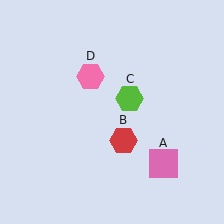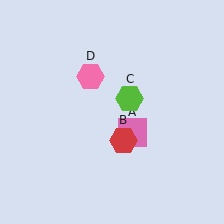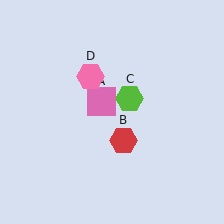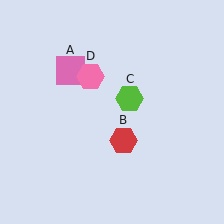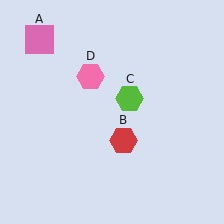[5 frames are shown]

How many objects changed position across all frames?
1 object changed position: pink square (object A).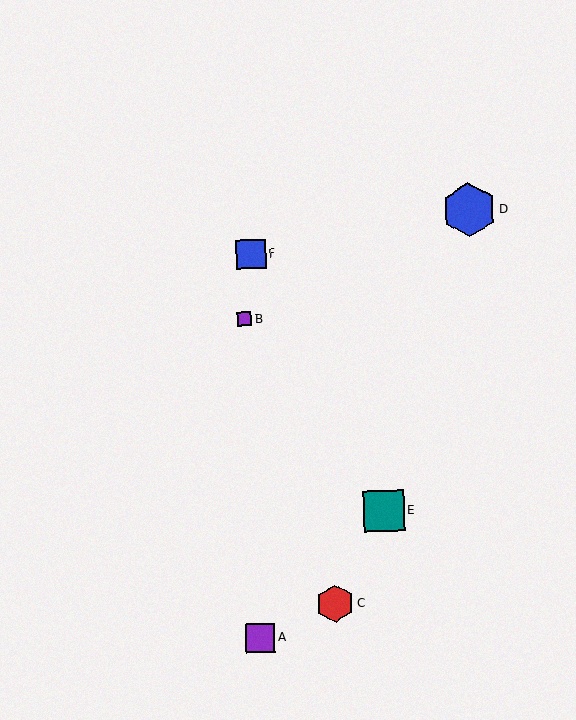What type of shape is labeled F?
Shape F is a blue square.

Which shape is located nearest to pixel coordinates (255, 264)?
The blue square (labeled F) at (251, 254) is nearest to that location.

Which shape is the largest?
The blue hexagon (labeled D) is the largest.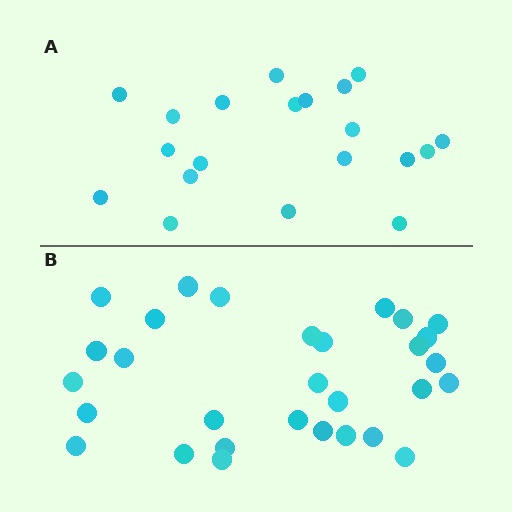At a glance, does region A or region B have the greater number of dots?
Region B (the bottom region) has more dots.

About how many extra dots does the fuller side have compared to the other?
Region B has roughly 10 or so more dots than region A.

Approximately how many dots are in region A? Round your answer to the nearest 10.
About 20 dots.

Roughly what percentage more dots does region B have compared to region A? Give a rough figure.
About 50% more.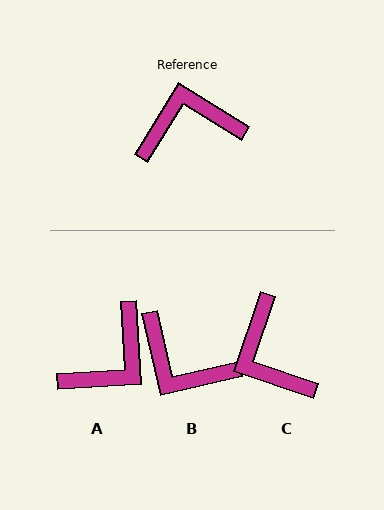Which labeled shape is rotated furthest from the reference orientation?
A, about 145 degrees away.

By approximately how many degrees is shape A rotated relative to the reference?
Approximately 145 degrees clockwise.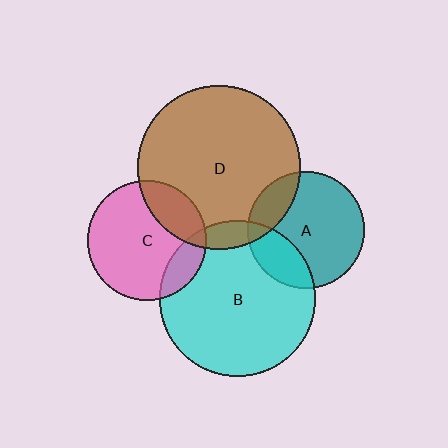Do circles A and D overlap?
Yes.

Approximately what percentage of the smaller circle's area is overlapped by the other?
Approximately 20%.